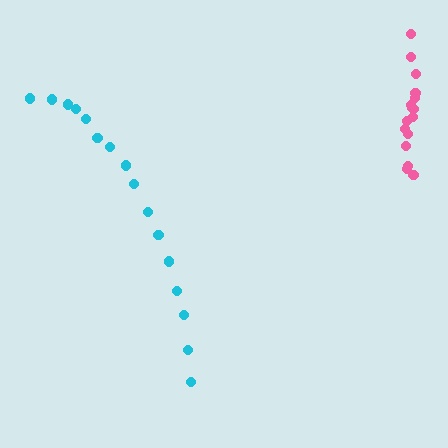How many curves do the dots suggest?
There are 2 distinct paths.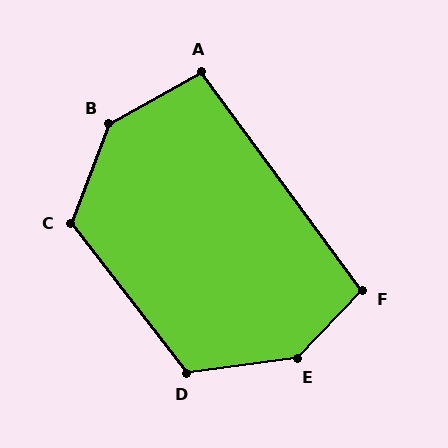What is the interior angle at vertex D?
Approximately 121 degrees (obtuse).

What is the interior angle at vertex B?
Approximately 139 degrees (obtuse).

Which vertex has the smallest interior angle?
A, at approximately 98 degrees.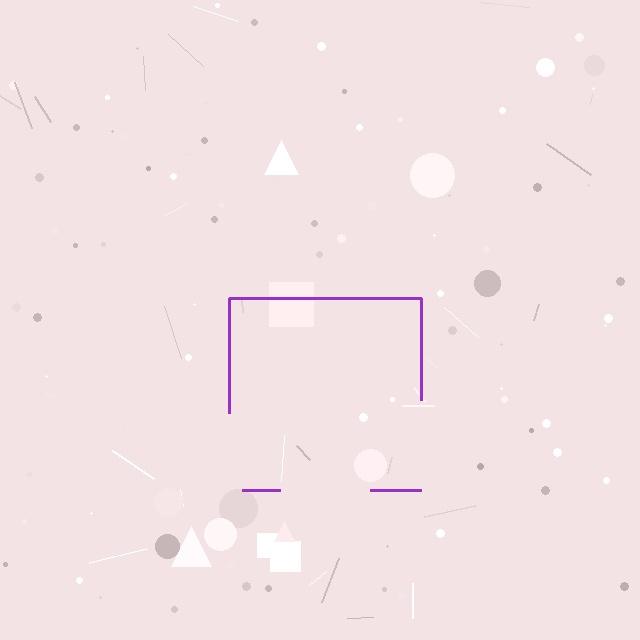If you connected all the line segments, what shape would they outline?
They would outline a square.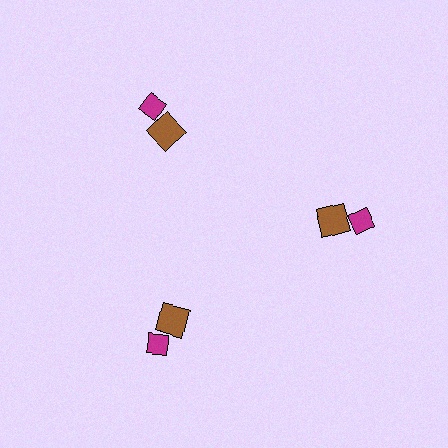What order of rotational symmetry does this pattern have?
This pattern has 3-fold rotational symmetry.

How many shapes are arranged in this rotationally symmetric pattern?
There are 6 shapes, arranged in 3 groups of 2.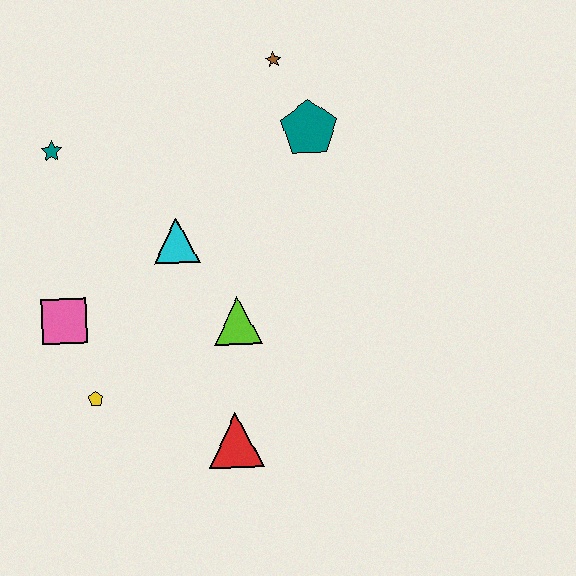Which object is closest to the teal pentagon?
The brown star is closest to the teal pentagon.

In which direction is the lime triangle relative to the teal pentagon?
The lime triangle is below the teal pentagon.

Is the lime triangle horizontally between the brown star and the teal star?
Yes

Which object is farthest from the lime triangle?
The brown star is farthest from the lime triangle.